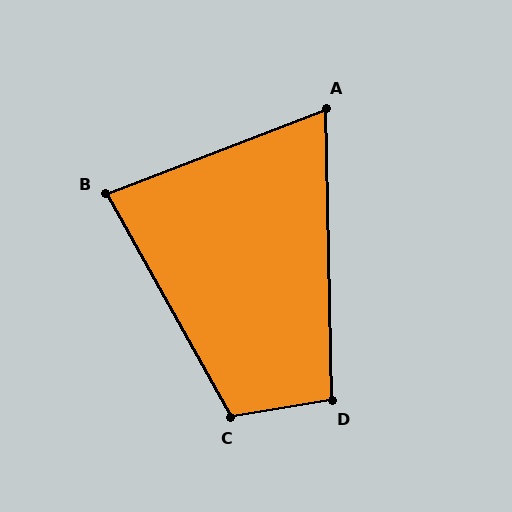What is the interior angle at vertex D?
Approximately 98 degrees (obtuse).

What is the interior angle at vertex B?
Approximately 82 degrees (acute).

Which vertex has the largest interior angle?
C, at approximately 110 degrees.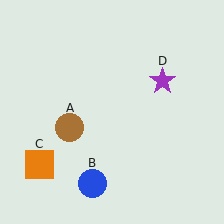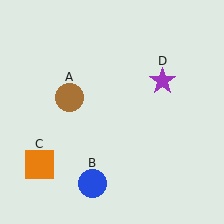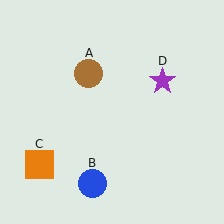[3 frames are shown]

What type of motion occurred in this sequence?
The brown circle (object A) rotated clockwise around the center of the scene.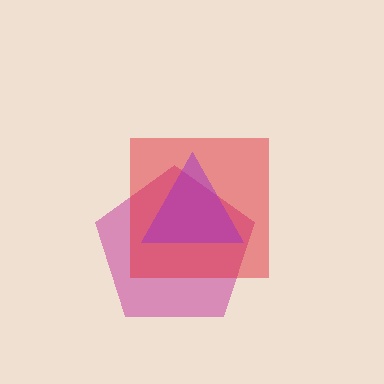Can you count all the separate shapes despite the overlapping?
Yes, there are 3 separate shapes.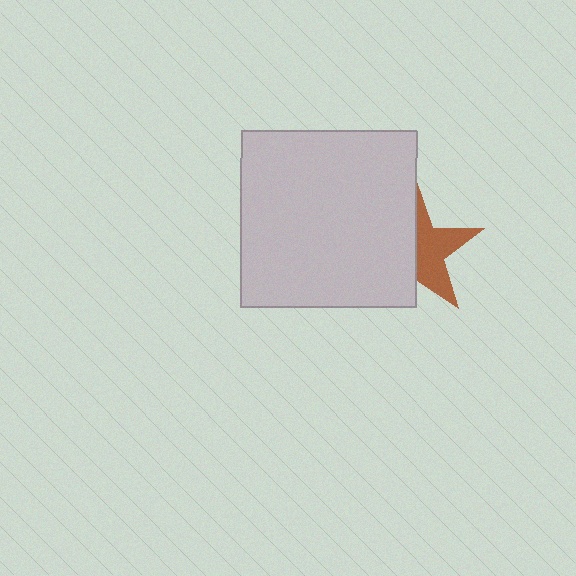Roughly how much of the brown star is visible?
About half of it is visible (roughly 47%).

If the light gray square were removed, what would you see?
You would see the complete brown star.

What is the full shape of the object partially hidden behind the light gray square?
The partially hidden object is a brown star.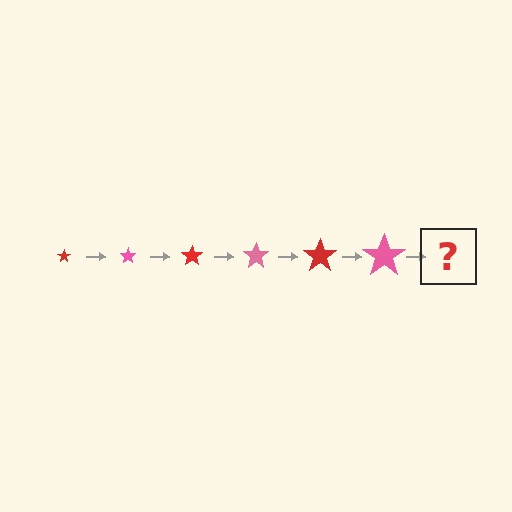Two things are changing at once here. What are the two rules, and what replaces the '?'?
The two rules are that the star grows larger each step and the color cycles through red and pink. The '?' should be a red star, larger than the previous one.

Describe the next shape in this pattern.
It should be a red star, larger than the previous one.